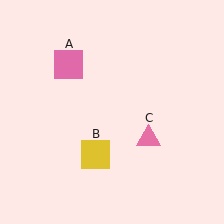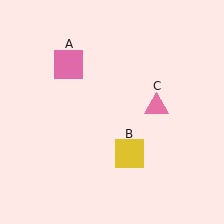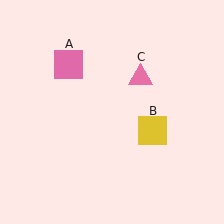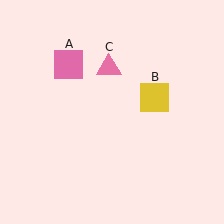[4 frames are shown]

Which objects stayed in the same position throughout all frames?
Pink square (object A) remained stationary.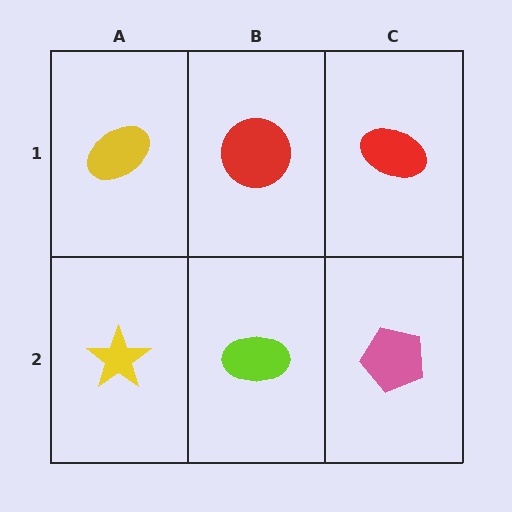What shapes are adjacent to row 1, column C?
A pink pentagon (row 2, column C), a red circle (row 1, column B).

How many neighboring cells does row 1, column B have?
3.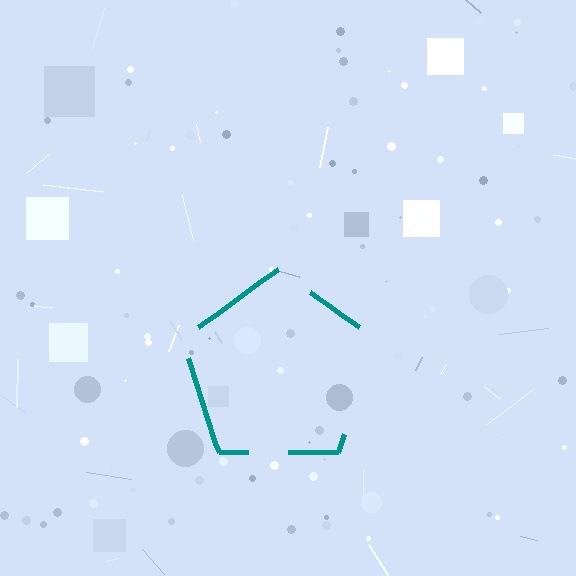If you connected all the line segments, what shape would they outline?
They would outline a pentagon.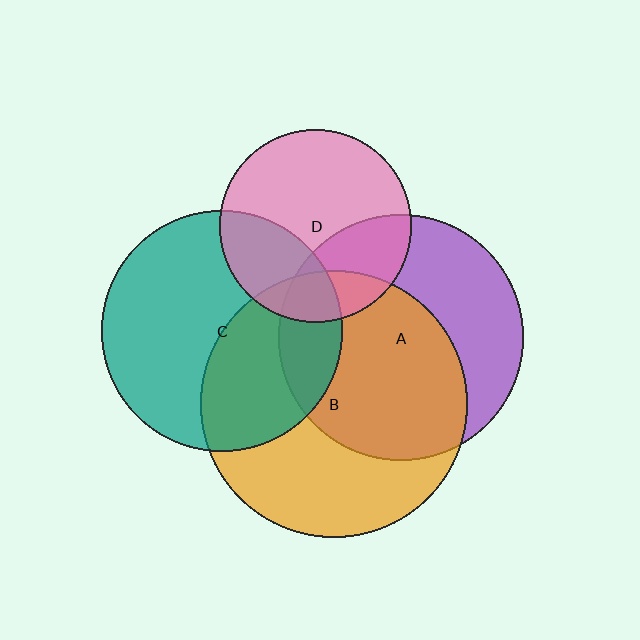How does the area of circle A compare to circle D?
Approximately 1.6 times.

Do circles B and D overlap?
Yes.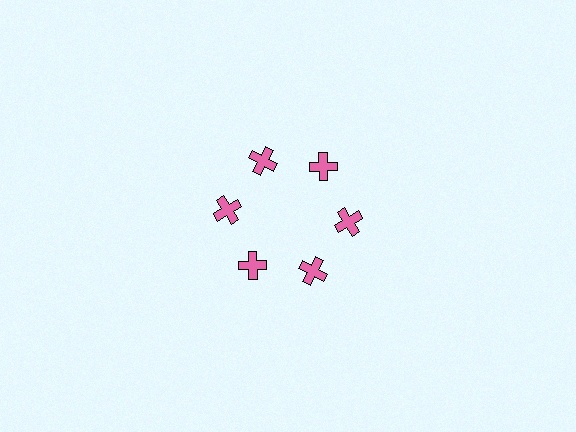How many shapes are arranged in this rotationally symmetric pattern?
There are 6 shapes, arranged in 6 groups of 1.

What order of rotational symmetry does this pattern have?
This pattern has 6-fold rotational symmetry.